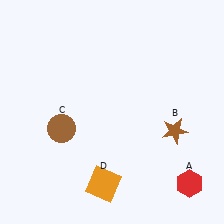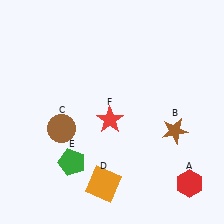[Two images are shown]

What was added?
A green pentagon (E), a red star (F) were added in Image 2.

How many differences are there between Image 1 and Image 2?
There are 2 differences between the two images.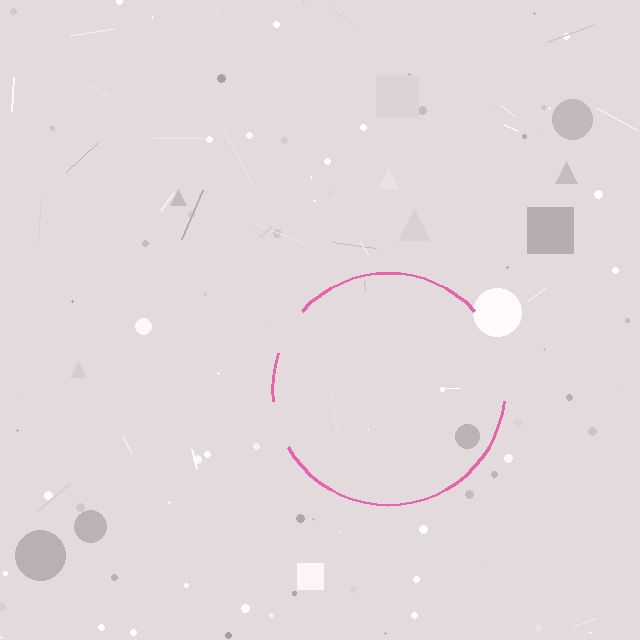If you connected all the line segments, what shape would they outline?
They would outline a circle.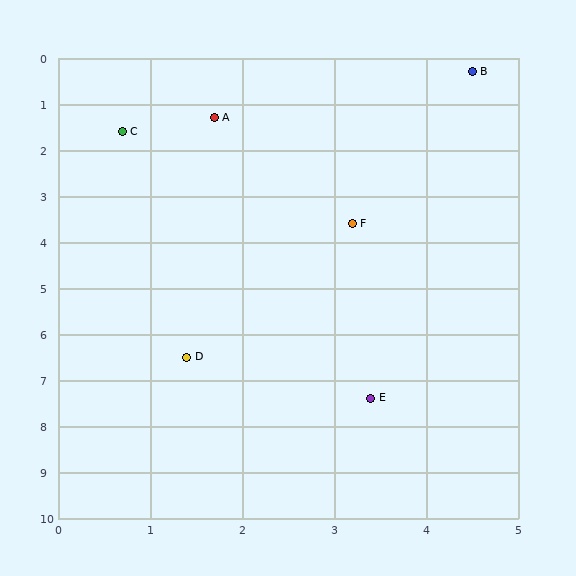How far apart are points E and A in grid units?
Points E and A are about 6.3 grid units apart.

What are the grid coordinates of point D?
Point D is at approximately (1.4, 6.5).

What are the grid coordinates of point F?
Point F is at approximately (3.2, 3.6).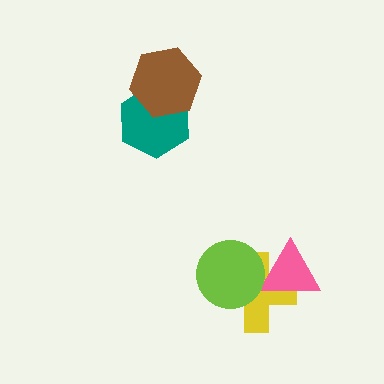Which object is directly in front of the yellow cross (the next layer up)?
The pink triangle is directly in front of the yellow cross.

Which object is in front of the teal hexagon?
The brown hexagon is in front of the teal hexagon.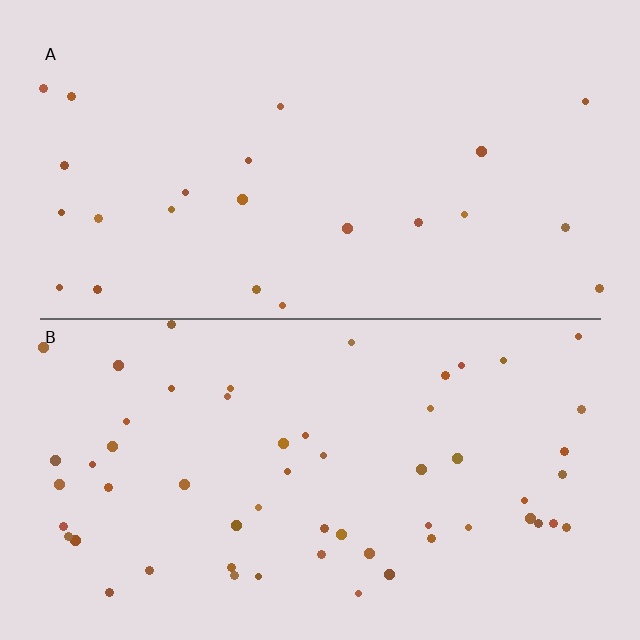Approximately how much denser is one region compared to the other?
Approximately 2.4× — region B over region A.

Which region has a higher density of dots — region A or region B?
B (the bottom).